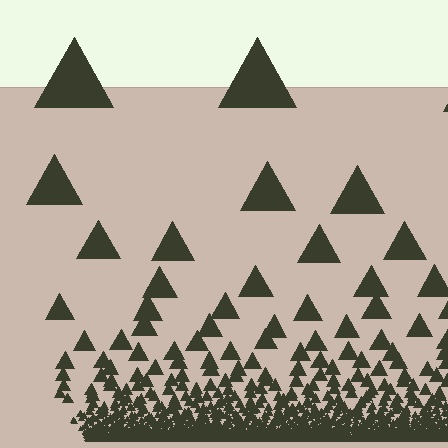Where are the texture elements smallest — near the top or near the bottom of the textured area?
Near the bottom.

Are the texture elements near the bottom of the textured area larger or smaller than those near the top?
Smaller. The gradient is inverted — elements near the bottom are smaller and denser.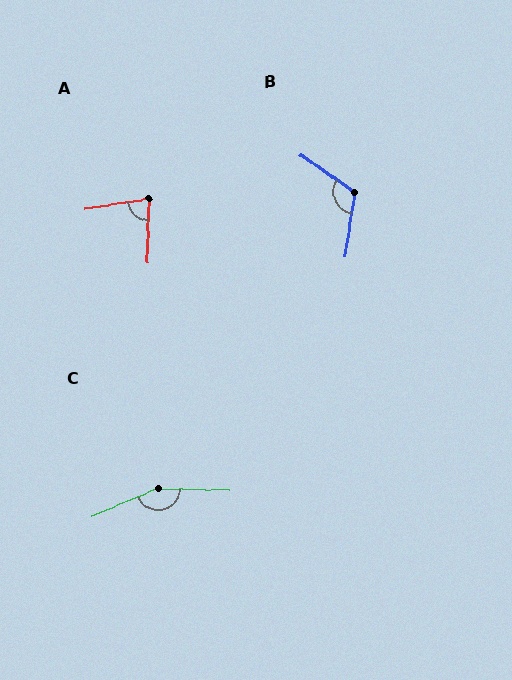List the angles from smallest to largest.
A (80°), B (116°), C (155°).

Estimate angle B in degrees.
Approximately 116 degrees.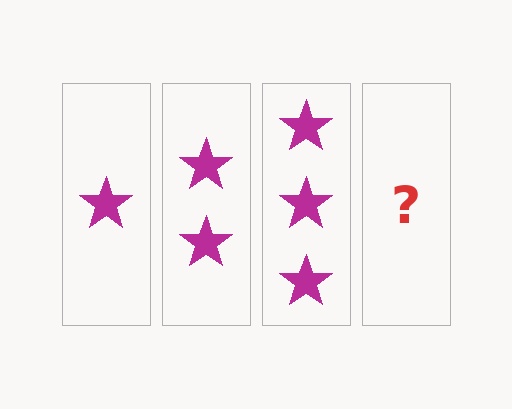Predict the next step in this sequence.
The next step is 4 stars.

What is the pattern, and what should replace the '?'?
The pattern is that each step adds one more star. The '?' should be 4 stars.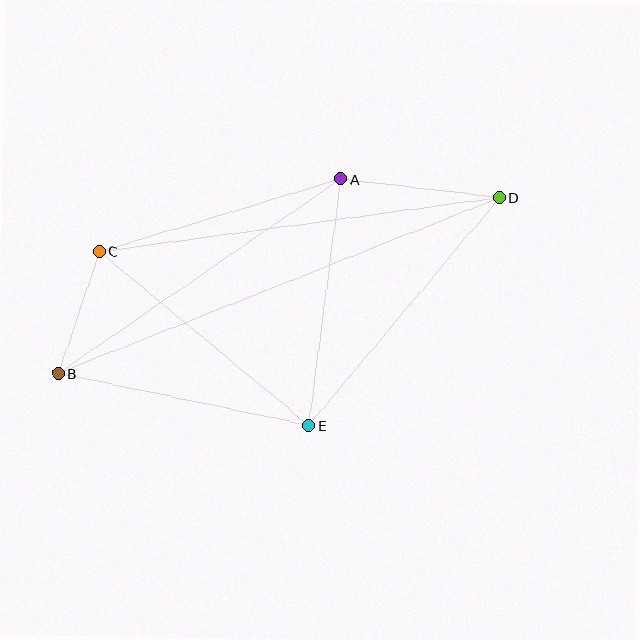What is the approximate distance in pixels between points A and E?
The distance between A and E is approximately 249 pixels.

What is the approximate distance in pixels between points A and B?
The distance between A and B is approximately 343 pixels.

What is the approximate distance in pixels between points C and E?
The distance between C and E is approximately 272 pixels.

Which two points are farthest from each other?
Points B and D are farthest from each other.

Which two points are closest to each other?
Points B and C are closest to each other.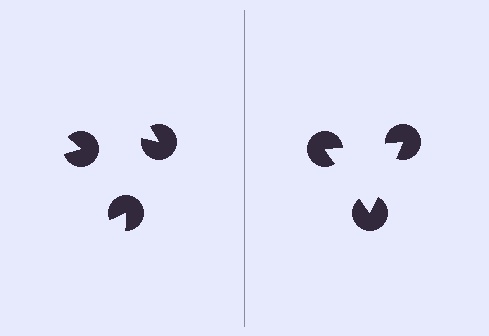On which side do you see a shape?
An illusory triangle appears on the right side. On the left side the wedge cuts are rotated, so no coherent shape forms.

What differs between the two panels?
The pac-man discs are positioned identically on both sides; only the wedge orientations differ. On the right they align to a triangle; on the left they are misaligned.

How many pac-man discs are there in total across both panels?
6 — 3 on each side.